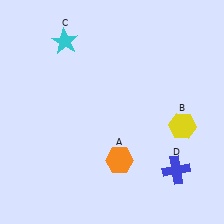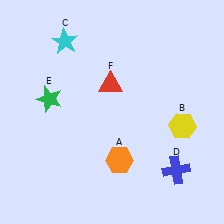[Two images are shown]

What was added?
A green star (E), a red triangle (F) were added in Image 2.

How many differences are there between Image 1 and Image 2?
There are 2 differences between the two images.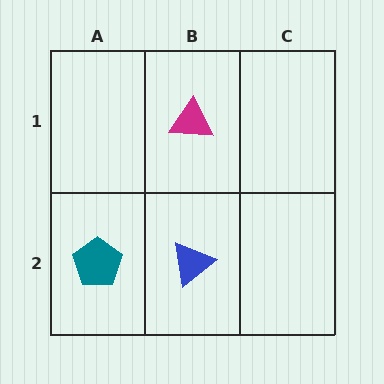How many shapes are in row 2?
2 shapes.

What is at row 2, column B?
A blue triangle.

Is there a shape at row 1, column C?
No, that cell is empty.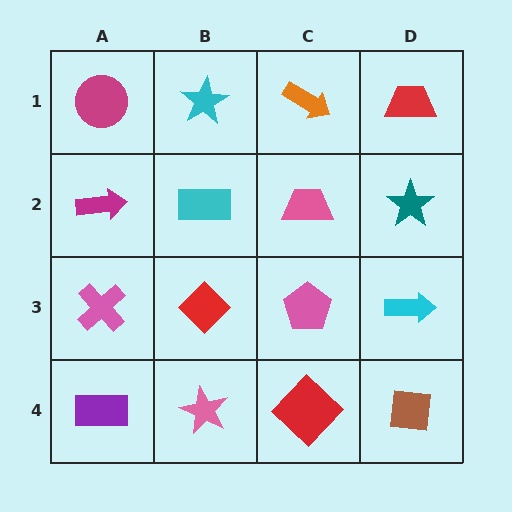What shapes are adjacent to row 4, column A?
A pink cross (row 3, column A), a pink star (row 4, column B).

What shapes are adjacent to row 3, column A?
A magenta arrow (row 2, column A), a purple rectangle (row 4, column A), a red diamond (row 3, column B).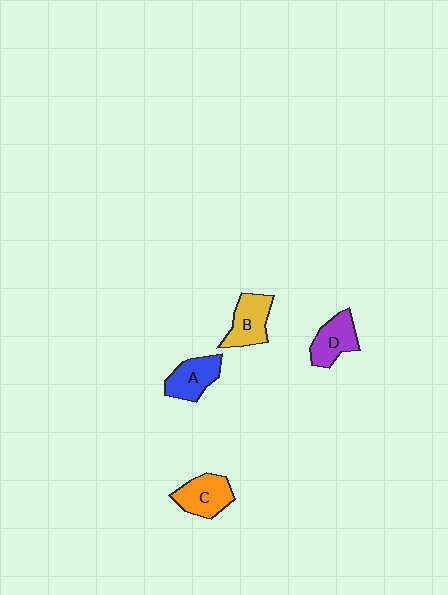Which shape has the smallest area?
Shape D (purple).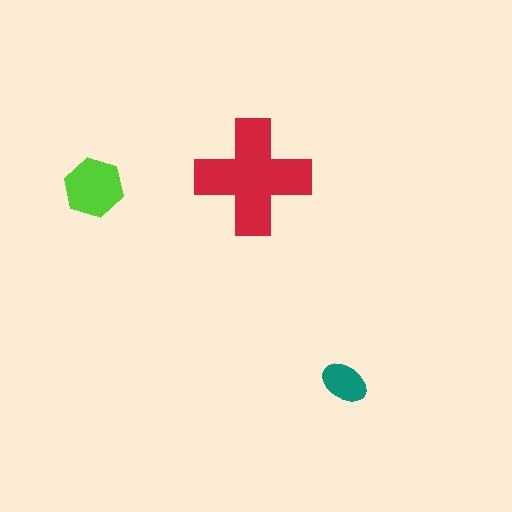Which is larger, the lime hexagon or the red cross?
The red cross.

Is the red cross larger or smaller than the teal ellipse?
Larger.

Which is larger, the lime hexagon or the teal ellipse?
The lime hexagon.